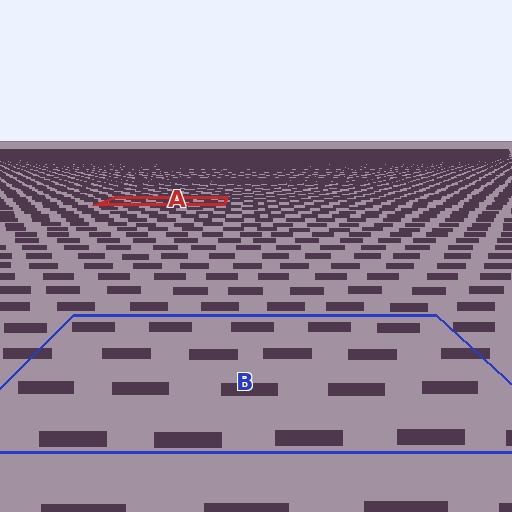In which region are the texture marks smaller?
The texture marks are smaller in region A, because it is farther away.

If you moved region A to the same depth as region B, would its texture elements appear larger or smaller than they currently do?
They would appear larger. At a closer depth, the same texture elements are projected at a bigger on-screen size.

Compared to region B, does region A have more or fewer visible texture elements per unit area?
Region A has more texture elements per unit area — they are packed more densely because it is farther away.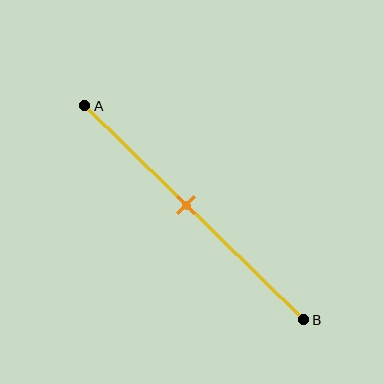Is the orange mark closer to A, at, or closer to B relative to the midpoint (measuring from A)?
The orange mark is closer to point A than the midpoint of segment AB.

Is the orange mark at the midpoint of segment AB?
No, the mark is at about 45% from A, not at the 50% midpoint.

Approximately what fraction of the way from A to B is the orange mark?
The orange mark is approximately 45% of the way from A to B.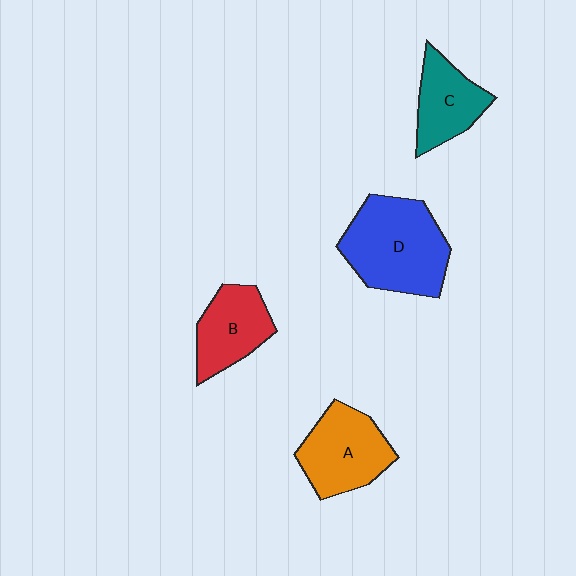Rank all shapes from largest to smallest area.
From largest to smallest: D (blue), A (orange), B (red), C (teal).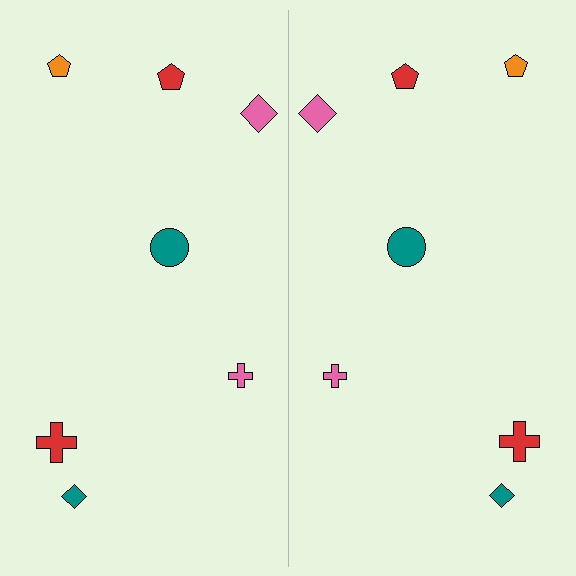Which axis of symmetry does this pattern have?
The pattern has a vertical axis of symmetry running through the center of the image.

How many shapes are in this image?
There are 14 shapes in this image.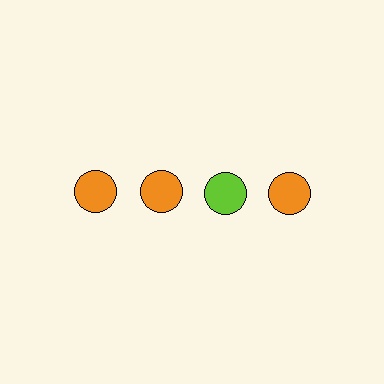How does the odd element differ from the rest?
It has a different color: lime instead of orange.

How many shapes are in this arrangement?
There are 4 shapes arranged in a grid pattern.